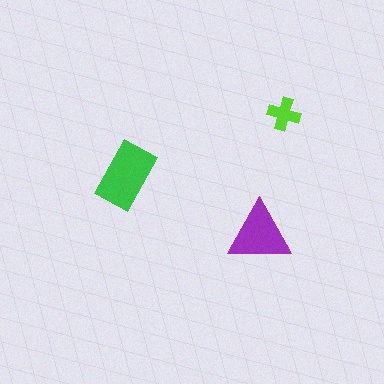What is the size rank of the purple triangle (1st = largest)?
2nd.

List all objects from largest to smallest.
The green rectangle, the purple triangle, the lime cross.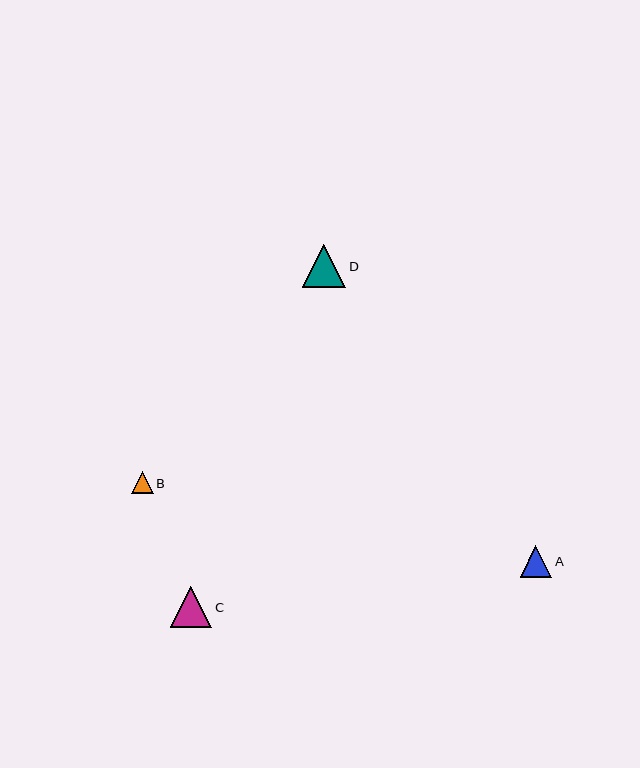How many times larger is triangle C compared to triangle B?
Triangle C is approximately 1.9 times the size of triangle B.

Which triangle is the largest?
Triangle D is the largest with a size of approximately 44 pixels.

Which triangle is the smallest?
Triangle B is the smallest with a size of approximately 22 pixels.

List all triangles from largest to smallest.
From largest to smallest: D, C, A, B.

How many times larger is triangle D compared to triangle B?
Triangle D is approximately 2.0 times the size of triangle B.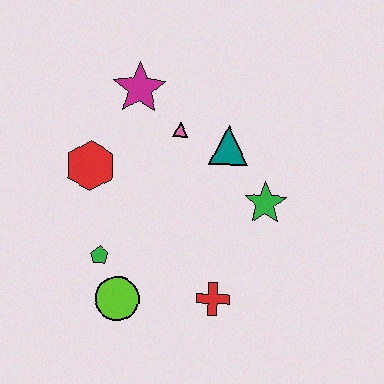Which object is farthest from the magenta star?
The red cross is farthest from the magenta star.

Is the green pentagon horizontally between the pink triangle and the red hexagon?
Yes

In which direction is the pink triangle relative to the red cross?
The pink triangle is above the red cross.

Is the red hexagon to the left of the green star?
Yes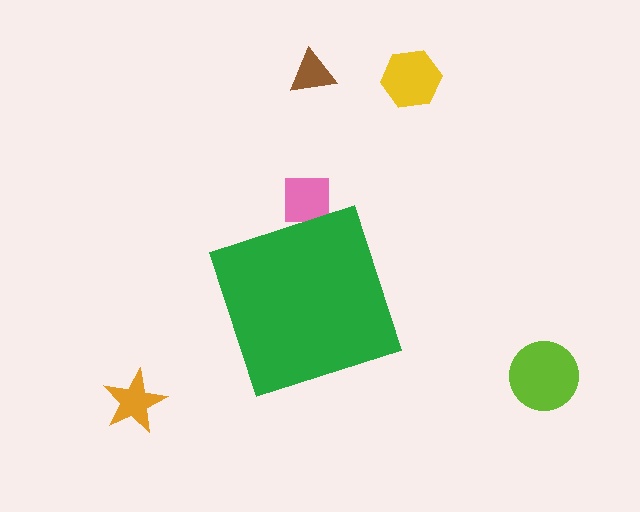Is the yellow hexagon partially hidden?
No, the yellow hexagon is fully visible.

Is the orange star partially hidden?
No, the orange star is fully visible.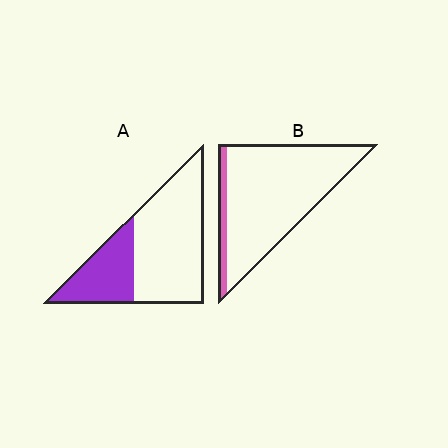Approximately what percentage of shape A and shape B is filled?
A is approximately 30% and B is approximately 10%.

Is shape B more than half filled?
No.